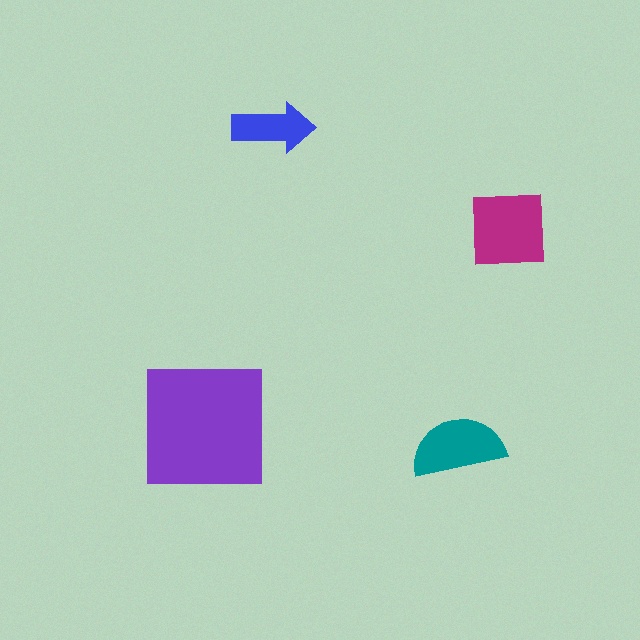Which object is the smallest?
The blue arrow.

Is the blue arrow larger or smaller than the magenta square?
Smaller.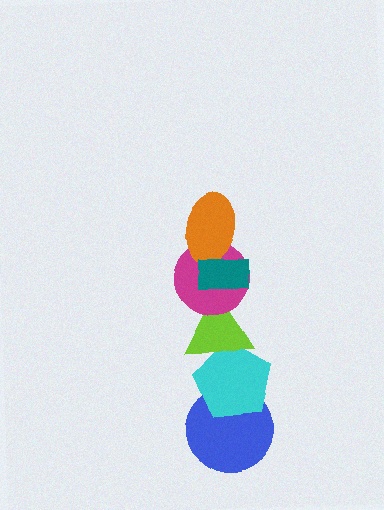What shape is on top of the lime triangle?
The magenta circle is on top of the lime triangle.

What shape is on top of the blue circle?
The cyan pentagon is on top of the blue circle.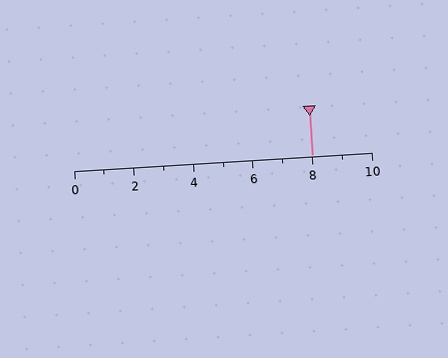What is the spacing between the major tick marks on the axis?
The major ticks are spaced 2 apart.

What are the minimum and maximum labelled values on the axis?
The axis runs from 0 to 10.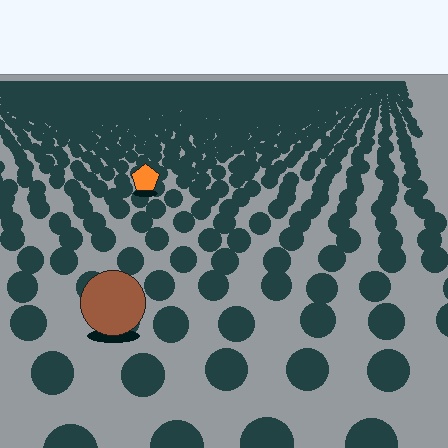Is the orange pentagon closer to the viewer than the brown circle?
No. The brown circle is closer — you can tell from the texture gradient: the ground texture is coarser near it.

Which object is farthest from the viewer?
The orange pentagon is farthest from the viewer. It appears smaller and the ground texture around it is denser.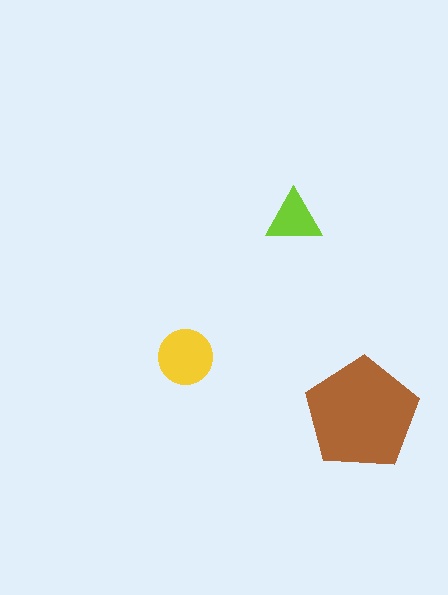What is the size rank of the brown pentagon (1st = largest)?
1st.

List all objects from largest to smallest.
The brown pentagon, the yellow circle, the lime triangle.